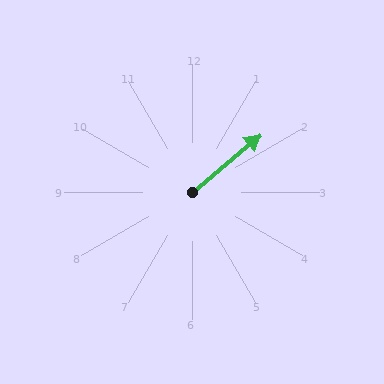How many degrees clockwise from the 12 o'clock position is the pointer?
Approximately 50 degrees.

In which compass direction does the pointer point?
Northeast.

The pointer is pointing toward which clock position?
Roughly 2 o'clock.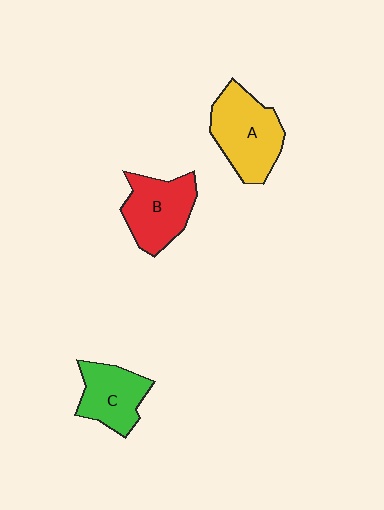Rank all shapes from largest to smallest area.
From largest to smallest: A (yellow), B (red), C (green).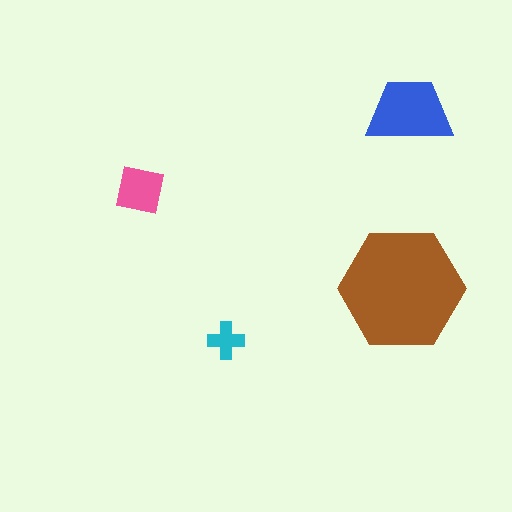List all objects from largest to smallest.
The brown hexagon, the blue trapezoid, the pink square, the cyan cross.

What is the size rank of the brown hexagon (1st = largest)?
1st.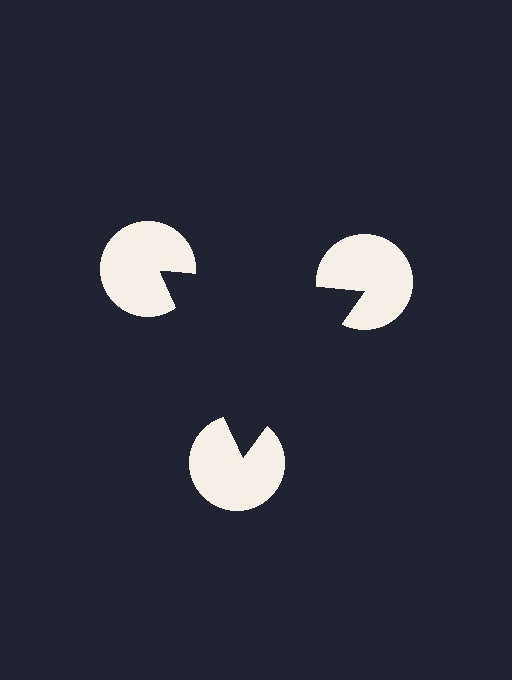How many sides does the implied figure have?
3 sides.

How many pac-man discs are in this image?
There are 3 — one at each vertex of the illusory triangle.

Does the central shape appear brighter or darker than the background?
It typically appears slightly darker than the background, even though no actual brightness change is drawn.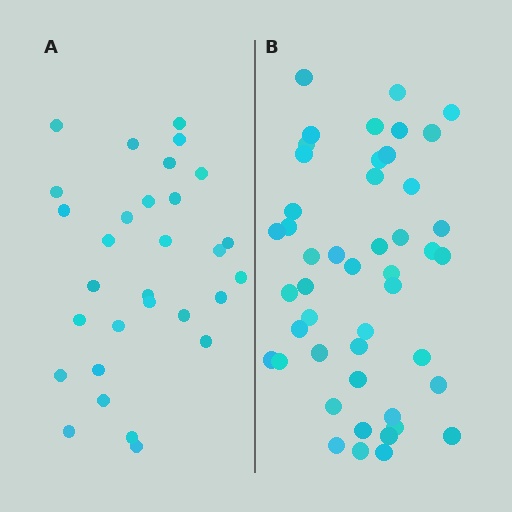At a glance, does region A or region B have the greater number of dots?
Region B (the right region) has more dots.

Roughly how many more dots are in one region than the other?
Region B has approximately 15 more dots than region A.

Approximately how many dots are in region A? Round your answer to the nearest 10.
About 30 dots.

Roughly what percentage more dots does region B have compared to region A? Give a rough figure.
About 55% more.